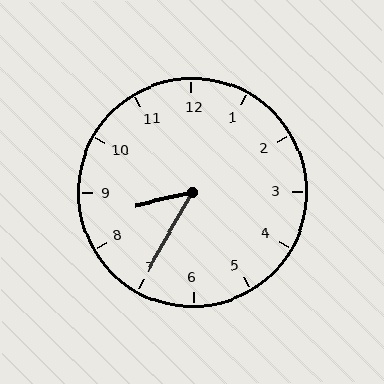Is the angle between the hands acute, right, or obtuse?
It is acute.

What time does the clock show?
8:35.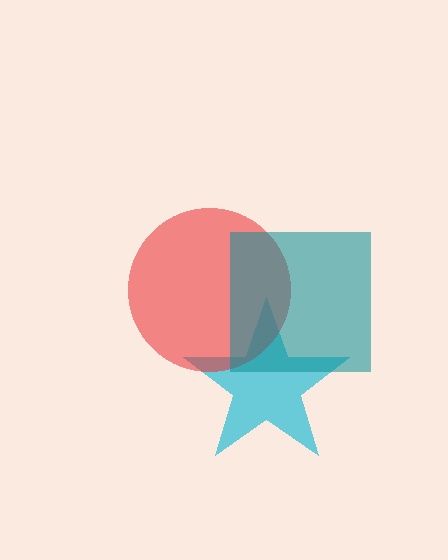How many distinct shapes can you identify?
There are 3 distinct shapes: a cyan star, a red circle, a teal square.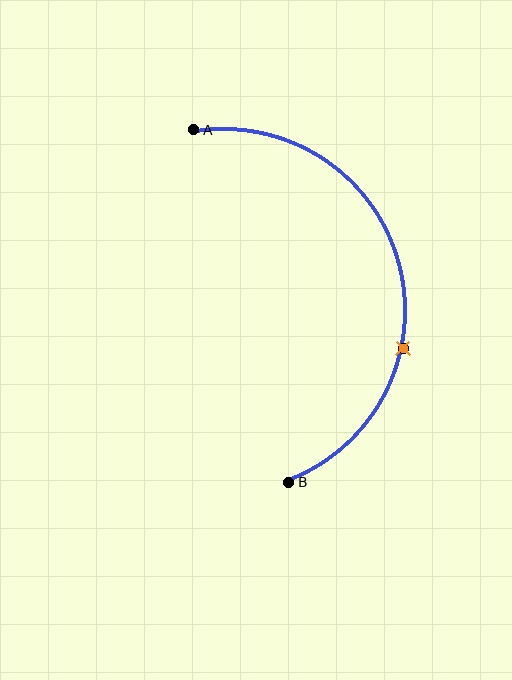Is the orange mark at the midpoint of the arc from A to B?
No. The orange mark lies on the arc but is closer to endpoint B. The arc midpoint would be at the point on the curve equidistant along the arc from both A and B.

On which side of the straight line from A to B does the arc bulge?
The arc bulges to the right of the straight line connecting A and B.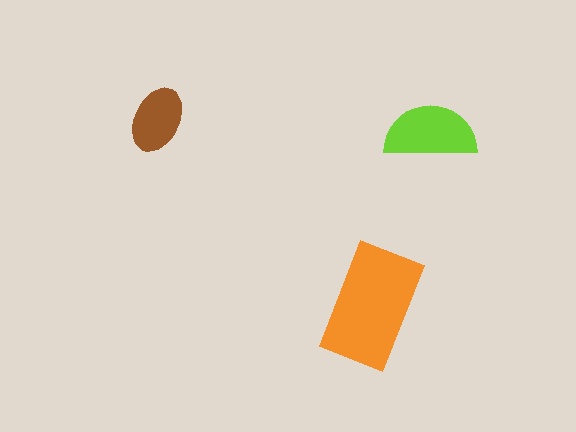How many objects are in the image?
There are 3 objects in the image.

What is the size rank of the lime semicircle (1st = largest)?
2nd.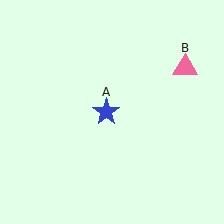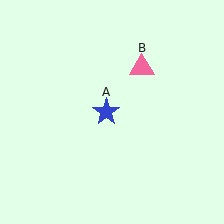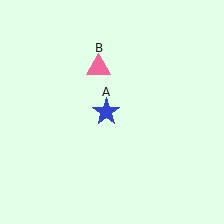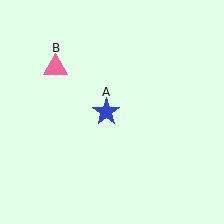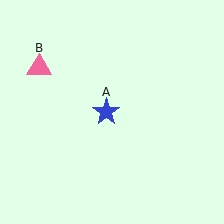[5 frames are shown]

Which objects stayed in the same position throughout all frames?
Blue star (object A) remained stationary.